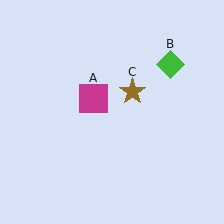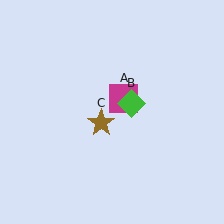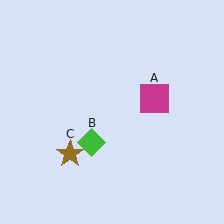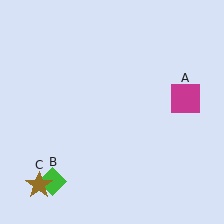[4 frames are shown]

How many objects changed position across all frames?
3 objects changed position: magenta square (object A), green diamond (object B), brown star (object C).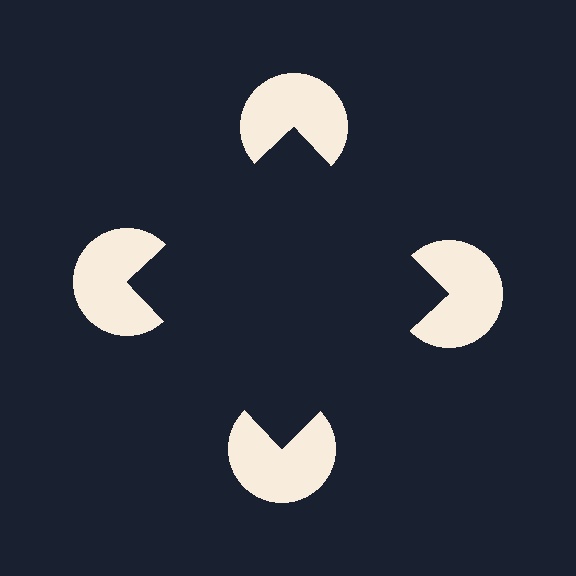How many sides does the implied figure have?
4 sides.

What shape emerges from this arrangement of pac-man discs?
An illusory square — its edges are inferred from the aligned wedge cuts in the pac-man discs, not physically drawn.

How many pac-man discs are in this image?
There are 4 — one at each vertex of the illusory square.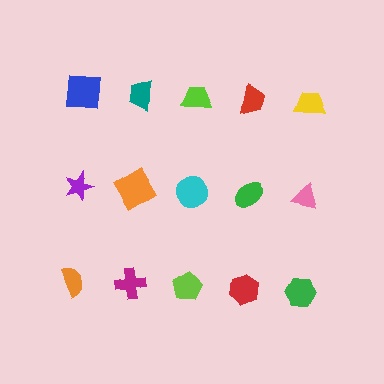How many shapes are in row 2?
5 shapes.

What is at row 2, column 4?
A green ellipse.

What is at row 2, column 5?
A pink triangle.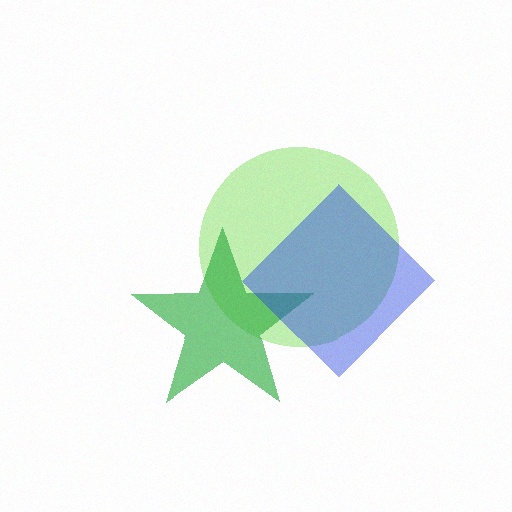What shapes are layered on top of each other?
The layered shapes are: a lime circle, a green star, a blue diamond.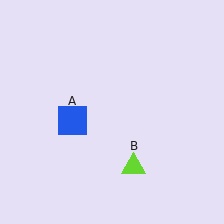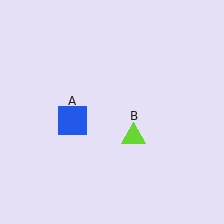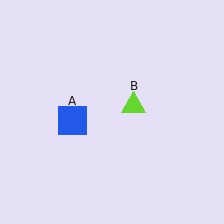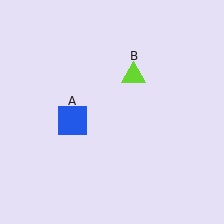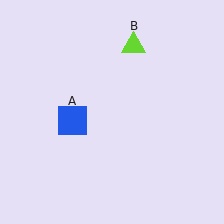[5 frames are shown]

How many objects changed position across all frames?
1 object changed position: lime triangle (object B).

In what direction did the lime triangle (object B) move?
The lime triangle (object B) moved up.